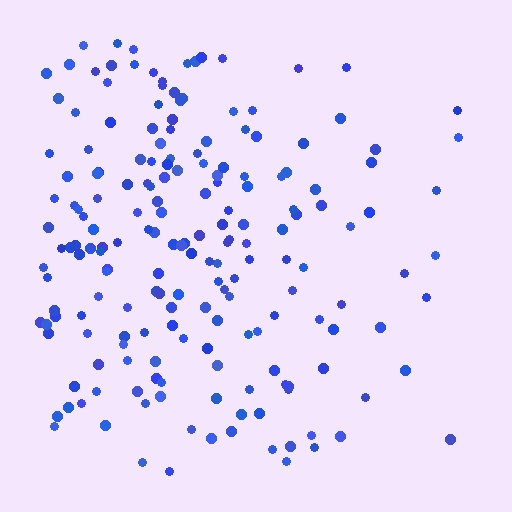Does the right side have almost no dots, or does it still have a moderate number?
Still a moderate number, just noticeably fewer than the left.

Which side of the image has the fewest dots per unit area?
The right.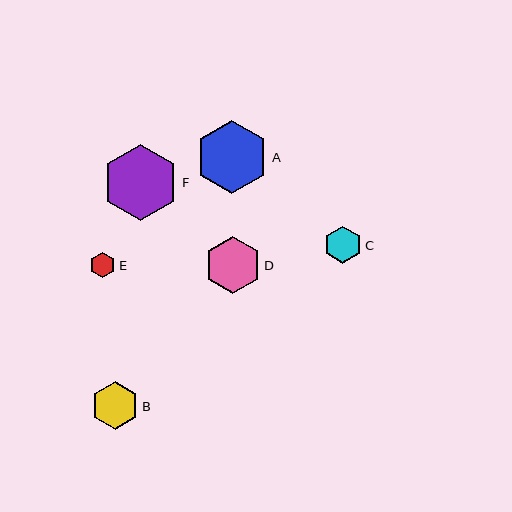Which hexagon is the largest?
Hexagon F is the largest with a size of approximately 76 pixels.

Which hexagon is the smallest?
Hexagon E is the smallest with a size of approximately 25 pixels.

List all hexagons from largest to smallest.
From largest to smallest: F, A, D, B, C, E.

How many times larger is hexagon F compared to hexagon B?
Hexagon F is approximately 1.6 times the size of hexagon B.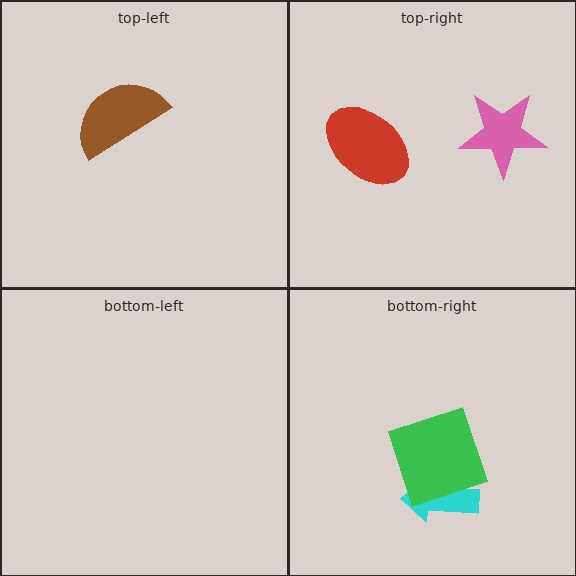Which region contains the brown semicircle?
The top-left region.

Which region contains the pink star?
The top-right region.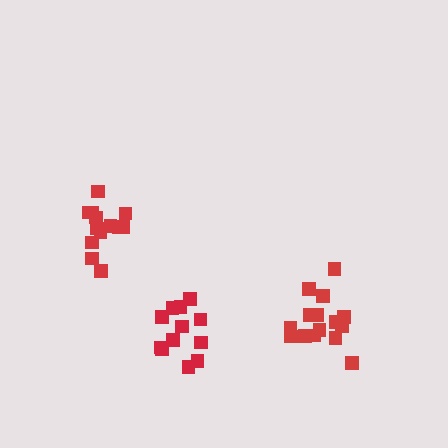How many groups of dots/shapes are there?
There are 3 groups.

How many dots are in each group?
Group 1: 13 dots, Group 2: 15 dots, Group 3: 13 dots (41 total).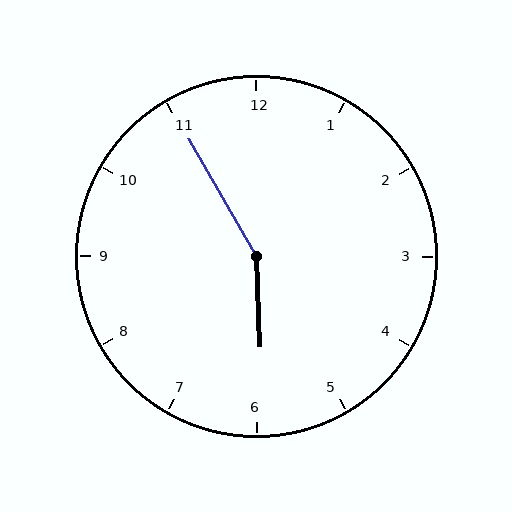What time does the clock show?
5:55.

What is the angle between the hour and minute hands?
Approximately 152 degrees.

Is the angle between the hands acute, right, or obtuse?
It is obtuse.